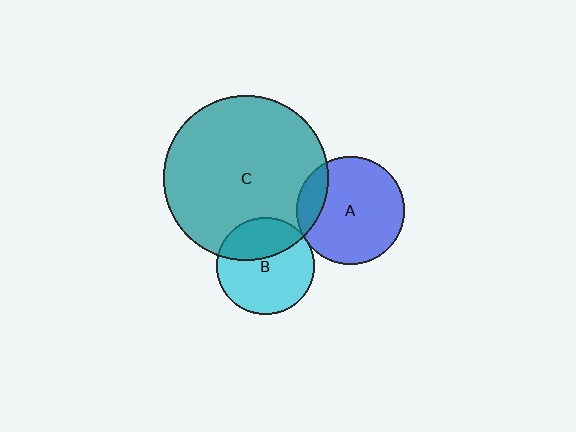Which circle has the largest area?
Circle C (teal).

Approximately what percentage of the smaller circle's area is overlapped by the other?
Approximately 35%.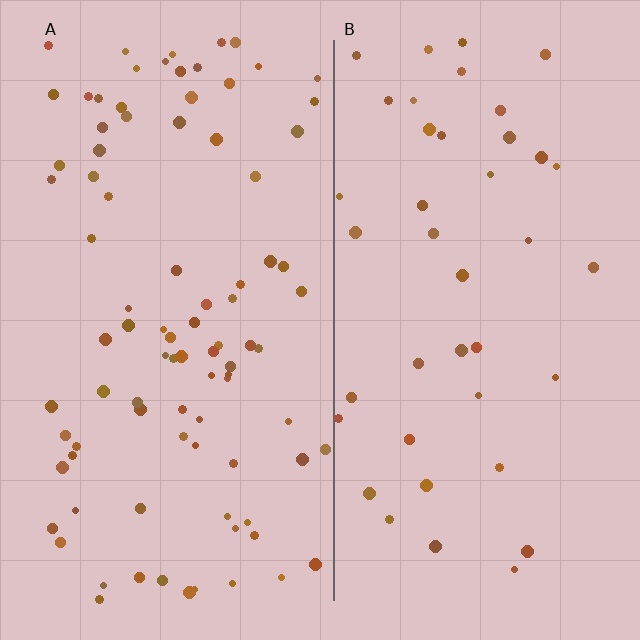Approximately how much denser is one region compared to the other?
Approximately 2.2× — region A over region B.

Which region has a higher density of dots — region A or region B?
A (the left).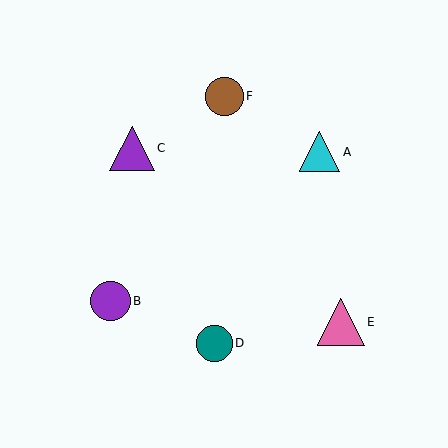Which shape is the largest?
The pink triangle (labeled E) is the largest.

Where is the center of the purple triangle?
The center of the purple triangle is at (132, 148).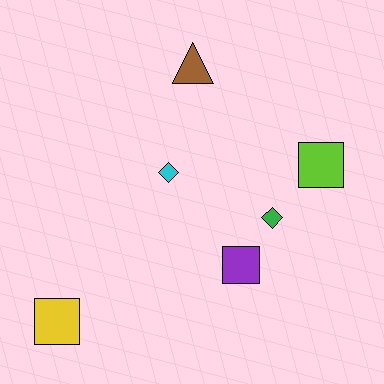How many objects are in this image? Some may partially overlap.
There are 6 objects.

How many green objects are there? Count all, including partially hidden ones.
There is 1 green object.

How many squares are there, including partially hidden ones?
There are 3 squares.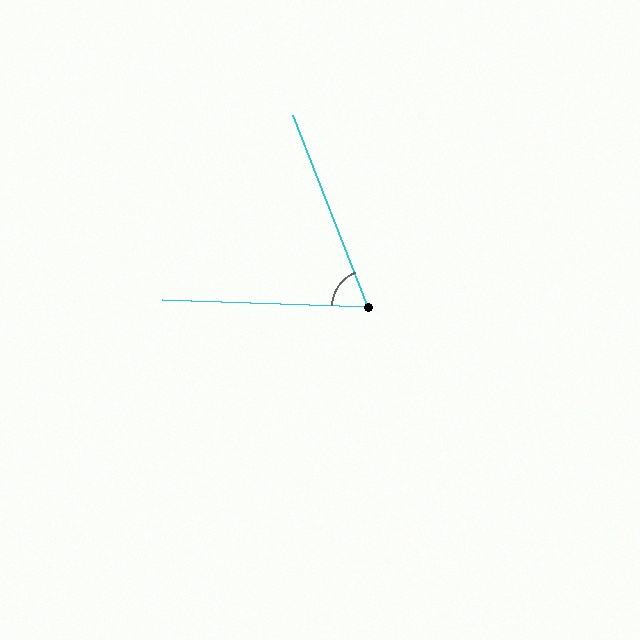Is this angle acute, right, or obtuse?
It is acute.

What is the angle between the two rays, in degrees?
Approximately 66 degrees.